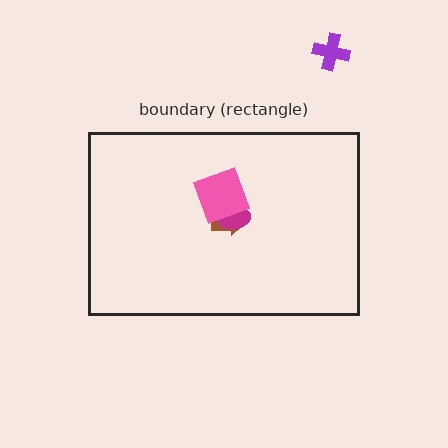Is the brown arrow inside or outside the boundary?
Inside.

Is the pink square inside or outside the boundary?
Inside.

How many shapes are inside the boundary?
3 inside, 1 outside.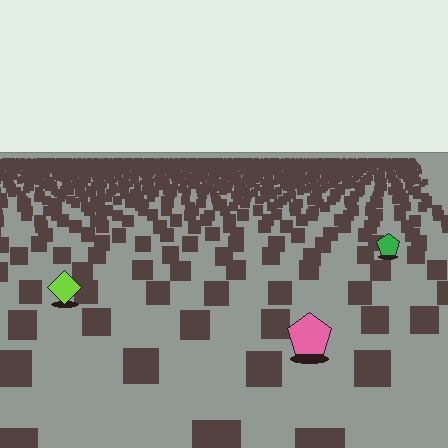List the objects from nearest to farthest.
From nearest to farthest: the pink pentagon, the lime diamond, the green pentagon.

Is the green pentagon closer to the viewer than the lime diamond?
No. The lime diamond is closer — you can tell from the texture gradient: the ground texture is coarser near it.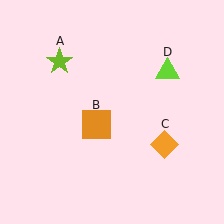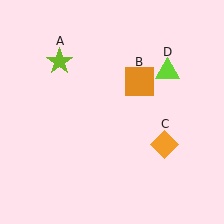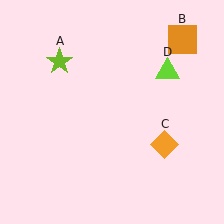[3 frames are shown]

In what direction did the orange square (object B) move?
The orange square (object B) moved up and to the right.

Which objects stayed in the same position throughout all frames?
Lime star (object A) and orange diamond (object C) and lime triangle (object D) remained stationary.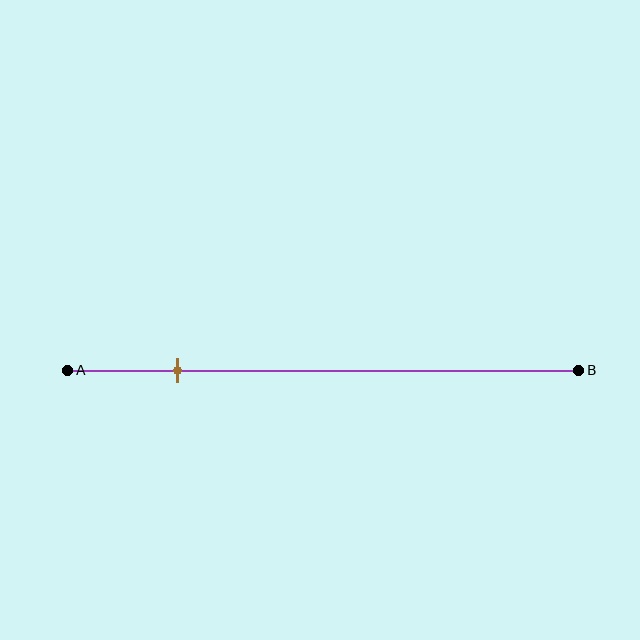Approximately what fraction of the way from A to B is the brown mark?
The brown mark is approximately 20% of the way from A to B.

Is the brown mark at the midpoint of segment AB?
No, the mark is at about 20% from A, not at the 50% midpoint.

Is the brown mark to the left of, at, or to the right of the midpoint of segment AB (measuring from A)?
The brown mark is to the left of the midpoint of segment AB.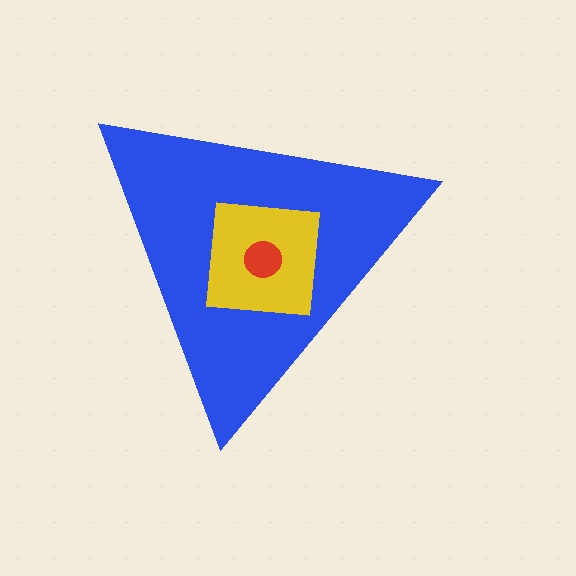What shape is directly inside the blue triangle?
The yellow square.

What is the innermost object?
The red circle.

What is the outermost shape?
The blue triangle.